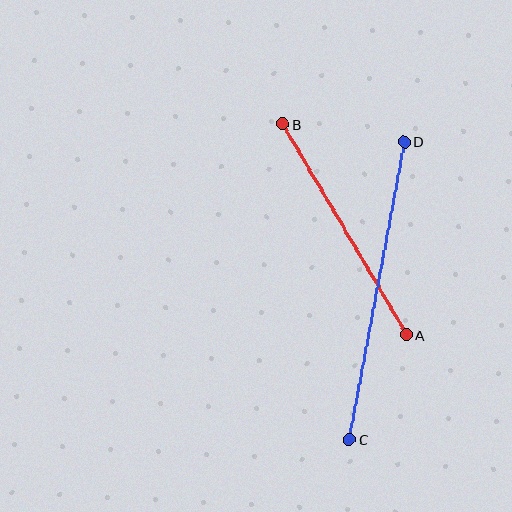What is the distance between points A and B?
The distance is approximately 245 pixels.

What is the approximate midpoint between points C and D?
The midpoint is at approximately (377, 291) pixels.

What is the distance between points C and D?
The distance is approximately 303 pixels.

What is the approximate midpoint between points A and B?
The midpoint is at approximately (344, 229) pixels.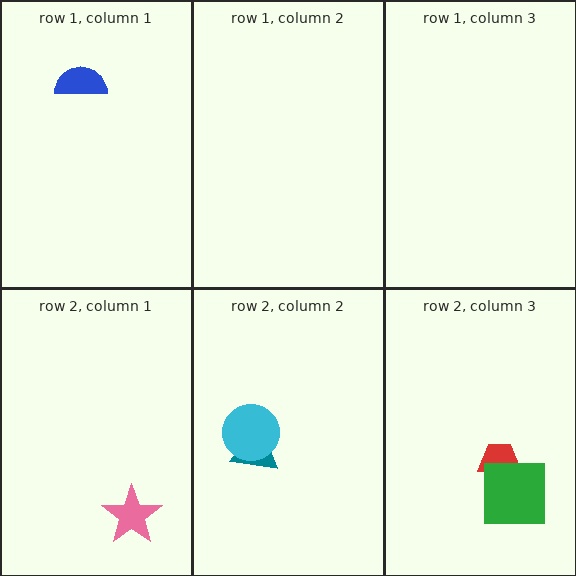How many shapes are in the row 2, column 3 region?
2.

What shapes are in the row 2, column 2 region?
The teal triangle, the cyan circle.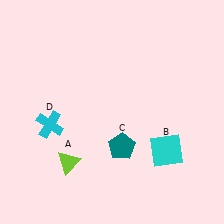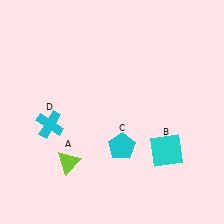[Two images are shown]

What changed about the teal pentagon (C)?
In Image 1, C is teal. In Image 2, it changed to cyan.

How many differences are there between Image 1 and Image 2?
There is 1 difference between the two images.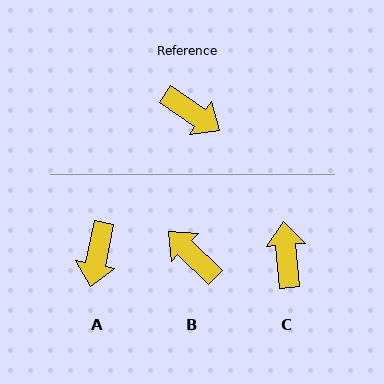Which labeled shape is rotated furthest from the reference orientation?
B, about 170 degrees away.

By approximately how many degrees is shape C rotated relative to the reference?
Approximately 129 degrees counter-clockwise.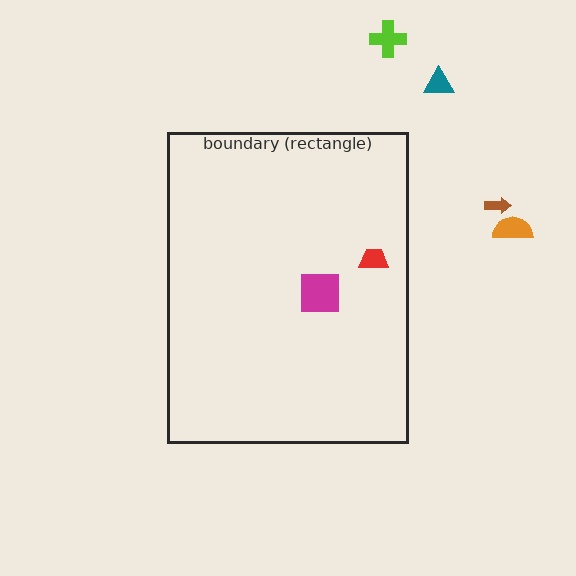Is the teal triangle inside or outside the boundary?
Outside.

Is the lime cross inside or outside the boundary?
Outside.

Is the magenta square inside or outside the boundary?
Inside.